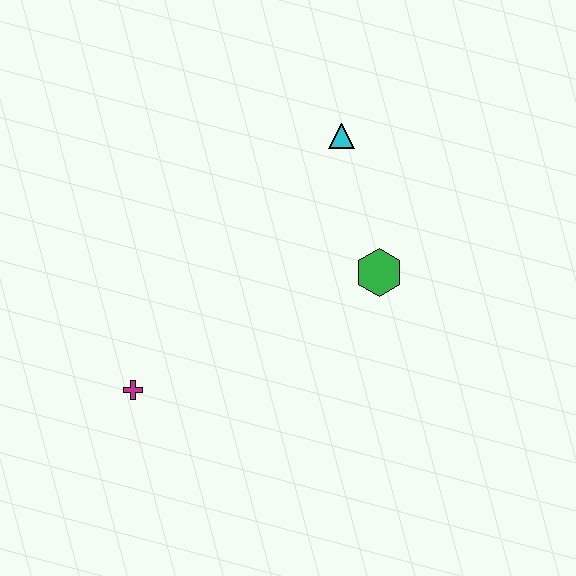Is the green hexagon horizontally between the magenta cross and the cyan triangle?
No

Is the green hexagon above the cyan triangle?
No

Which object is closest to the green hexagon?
The cyan triangle is closest to the green hexagon.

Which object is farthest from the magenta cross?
The cyan triangle is farthest from the magenta cross.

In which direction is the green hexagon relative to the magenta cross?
The green hexagon is to the right of the magenta cross.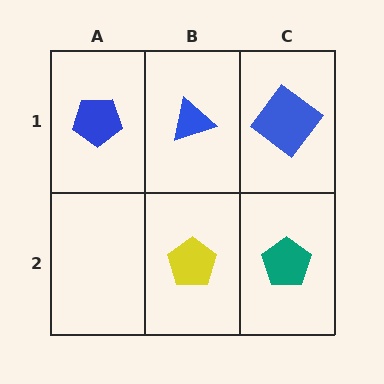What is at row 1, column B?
A blue triangle.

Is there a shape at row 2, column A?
No, that cell is empty.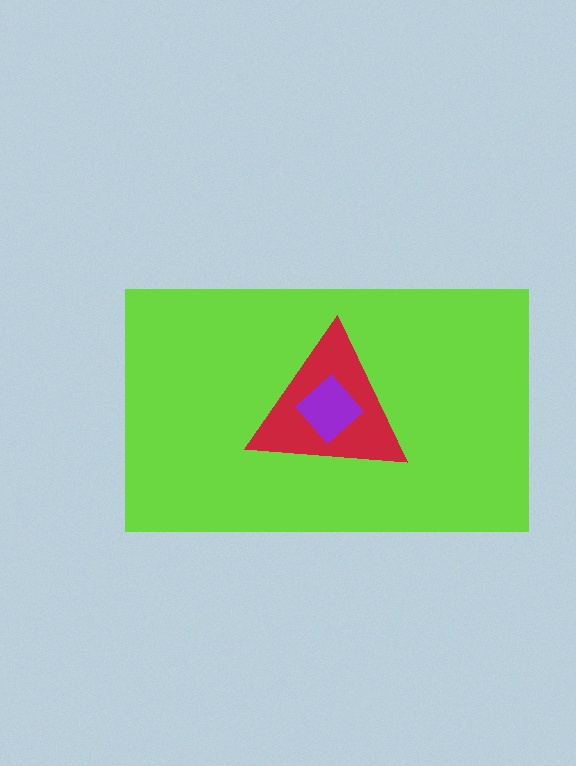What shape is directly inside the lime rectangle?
The red triangle.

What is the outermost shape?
The lime rectangle.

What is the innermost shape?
The purple diamond.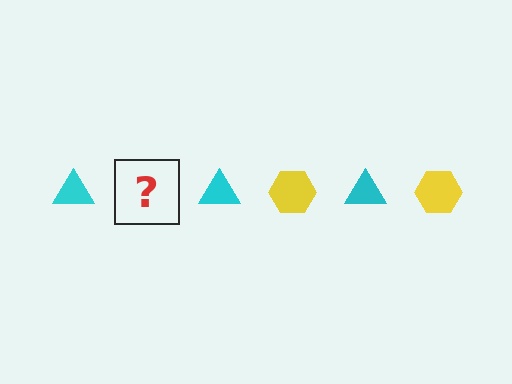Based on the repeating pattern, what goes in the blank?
The blank should be a yellow hexagon.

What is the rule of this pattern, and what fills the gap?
The rule is that the pattern alternates between cyan triangle and yellow hexagon. The gap should be filled with a yellow hexagon.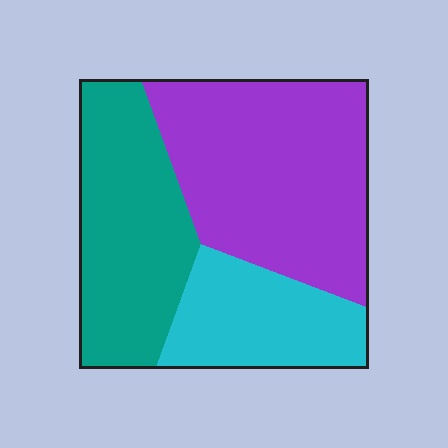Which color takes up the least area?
Cyan, at roughly 20%.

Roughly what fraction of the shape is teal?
Teal takes up about one third (1/3) of the shape.